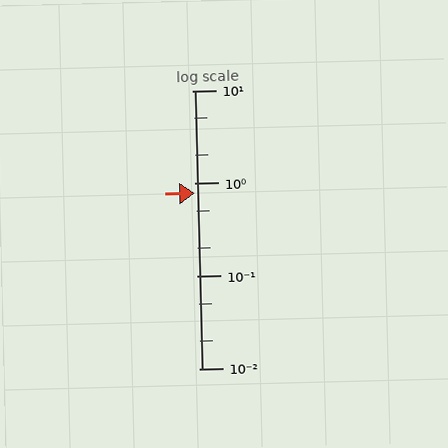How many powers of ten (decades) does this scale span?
The scale spans 3 decades, from 0.01 to 10.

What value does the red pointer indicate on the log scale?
The pointer indicates approximately 0.78.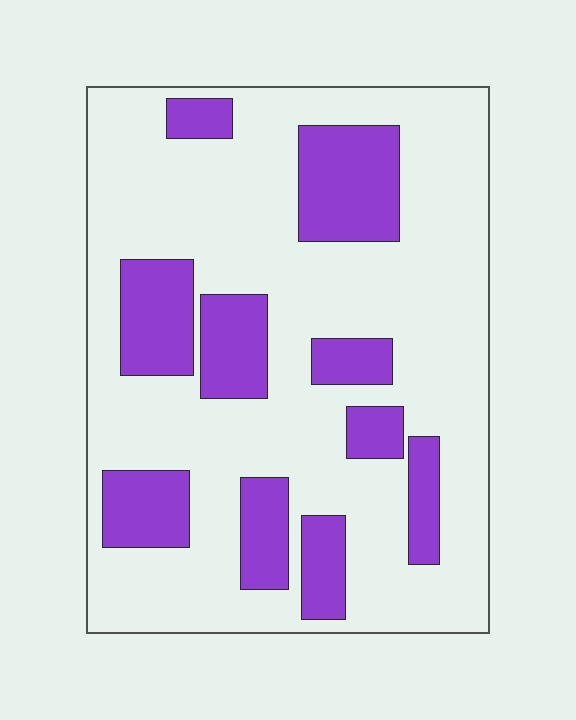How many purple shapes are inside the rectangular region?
10.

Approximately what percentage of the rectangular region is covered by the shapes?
Approximately 25%.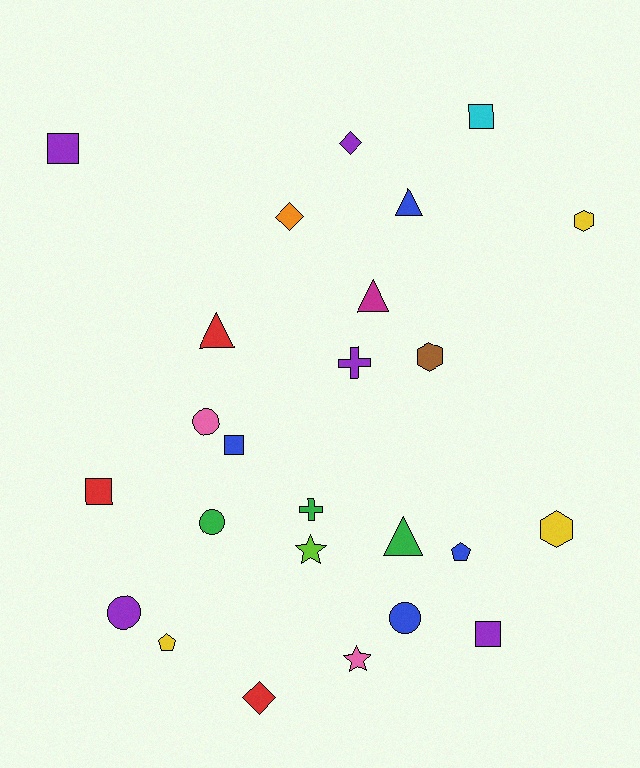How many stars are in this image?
There are 2 stars.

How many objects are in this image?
There are 25 objects.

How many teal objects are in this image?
There are no teal objects.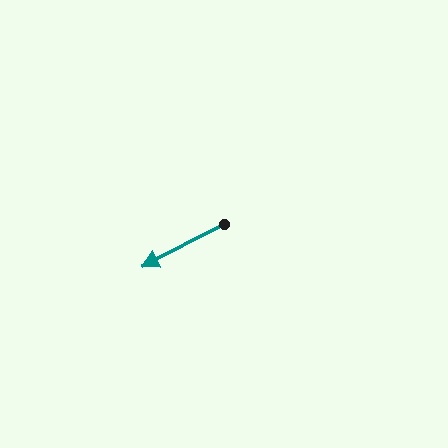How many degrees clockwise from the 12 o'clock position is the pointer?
Approximately 243 degrees.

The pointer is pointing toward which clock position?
Roughly 8 o'clock.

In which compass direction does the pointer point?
Southwest.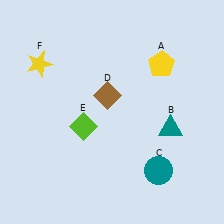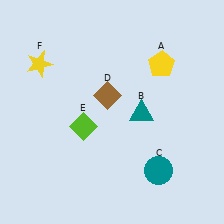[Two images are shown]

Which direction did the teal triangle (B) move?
The teal triangle (B) moved left.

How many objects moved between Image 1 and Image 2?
1 object moved between the two images.